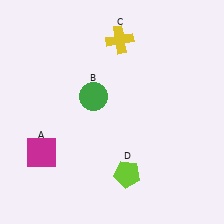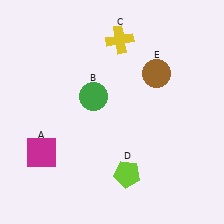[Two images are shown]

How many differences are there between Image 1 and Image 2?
There is 1 difference between the two images.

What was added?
A brown circle (E) was added in Image 2.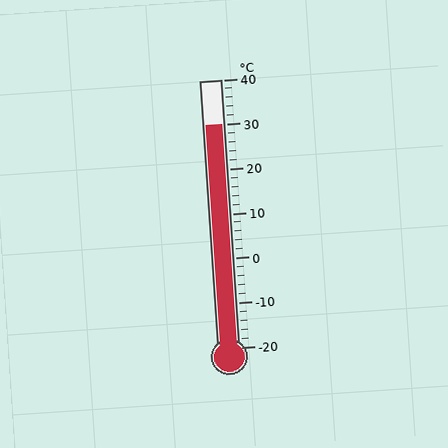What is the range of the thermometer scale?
The thermometer scale ranges from -20°C to 40°C.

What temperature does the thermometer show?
The thermometer shows approximately 30°C.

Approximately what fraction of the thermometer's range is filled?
The thermometer is filled to approximately 85% of its range.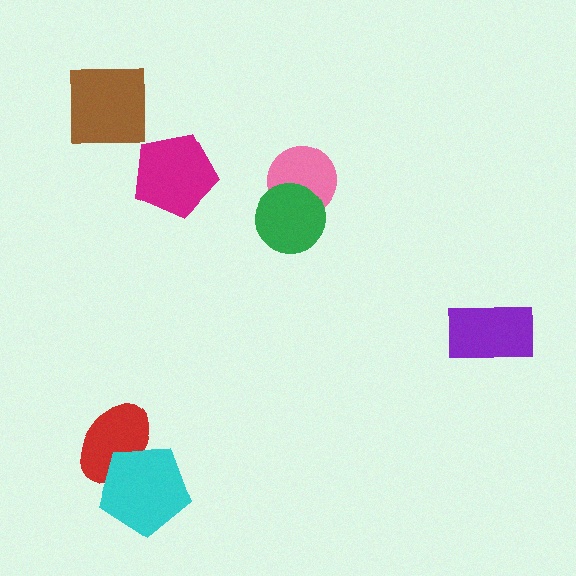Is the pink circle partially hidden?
Yes, it is partially covered by another shape.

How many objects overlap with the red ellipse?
1 object overlaps with the red ellipse.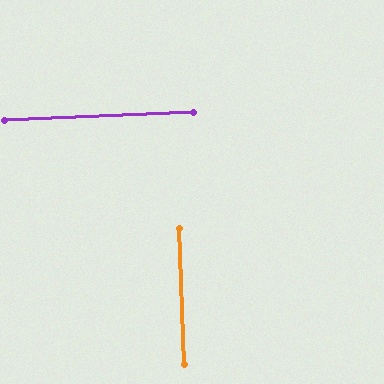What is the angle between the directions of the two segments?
Approximately 90 degrees.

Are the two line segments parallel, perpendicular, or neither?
Perpendicular — they meet at approximately 90°.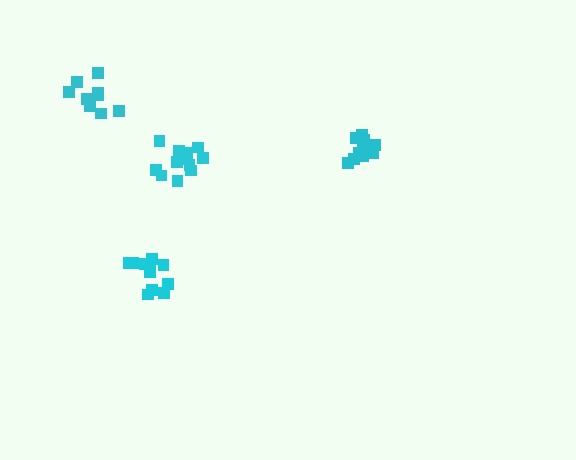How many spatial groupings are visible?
There are 4 spatial groupings.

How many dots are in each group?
Group 1: 12 dots, Group 2: 13 dots, Group 3: 11 dots, Group 4: 9 dots (45 total).